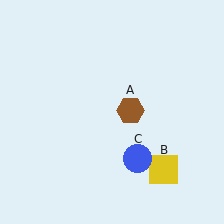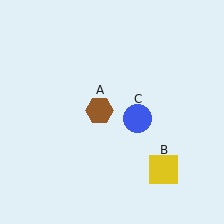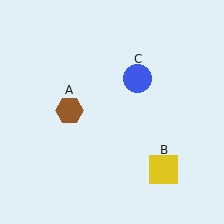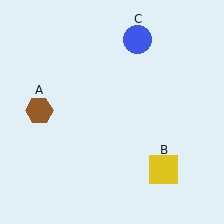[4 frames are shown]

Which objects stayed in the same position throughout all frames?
Yellow square (object B) remained stationary.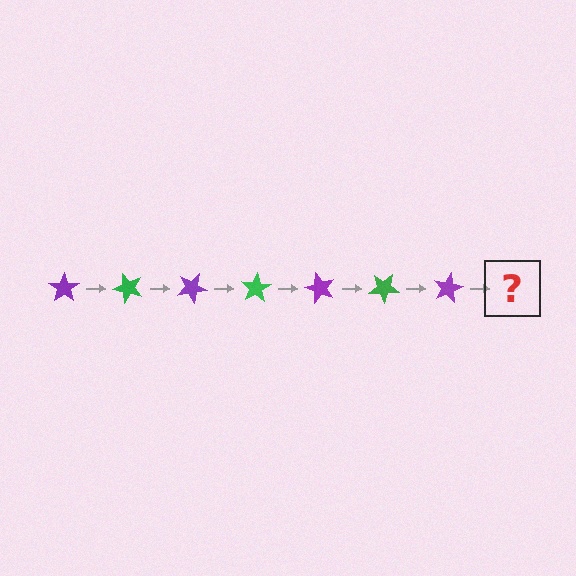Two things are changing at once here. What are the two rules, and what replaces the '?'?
The two rules are that it rotates 50 degrees each step and the color cycles through purple and green. The '?' should be a green star, rotated 350 degrees from the start.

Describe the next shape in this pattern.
It should be a green star, rotated 350 degrees from the start.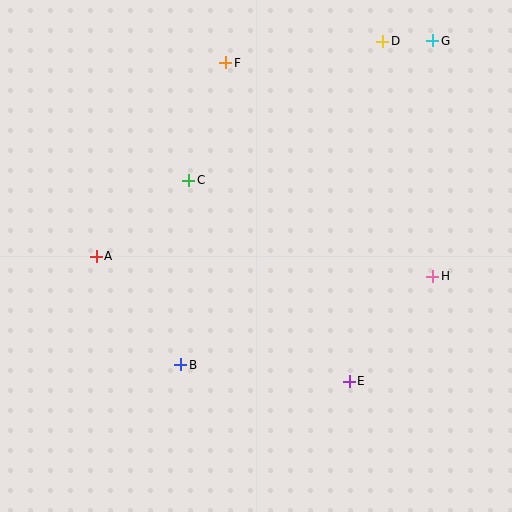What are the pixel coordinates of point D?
Point D is at (383, 41).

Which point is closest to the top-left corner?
Point F is closest to the top-left corner.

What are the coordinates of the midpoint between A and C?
The midpoint between A and C is at (143, 218).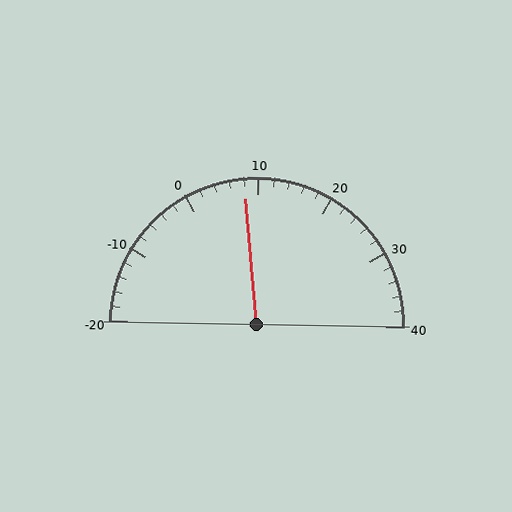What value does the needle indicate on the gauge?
The needle indicates approximately 8.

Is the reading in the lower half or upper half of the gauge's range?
The reading is in the lower half of the range (-20 to 40).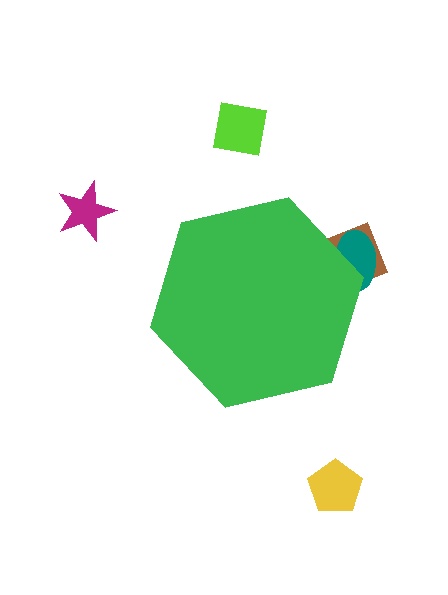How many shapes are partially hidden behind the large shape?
2 shapes are partially hidden.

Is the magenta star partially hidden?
No, the magenta star is fully visible.